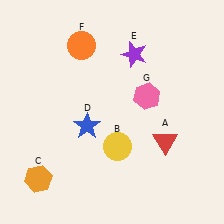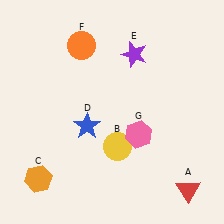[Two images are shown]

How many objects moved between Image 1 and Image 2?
2 objects moved between the two images.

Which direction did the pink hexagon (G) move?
The pink hexagon (G) moved down.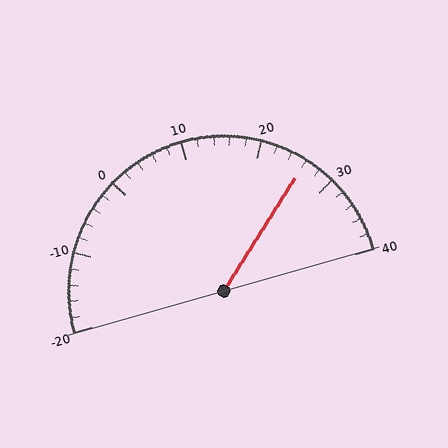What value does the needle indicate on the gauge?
The needle indicates approximately 26.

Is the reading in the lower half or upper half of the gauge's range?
The reading is in the upper half of the range (-20 to 40).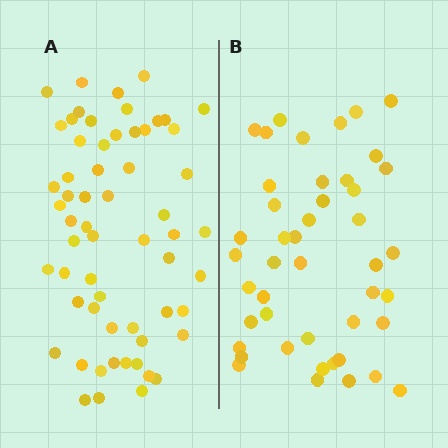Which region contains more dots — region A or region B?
Region A (the left region) has more dots.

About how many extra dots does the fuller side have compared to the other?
Region A has approximately 15 more dots than region B.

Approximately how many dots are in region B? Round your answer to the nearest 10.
About 40 dots. (The exact count is 45, which rounds to 40.)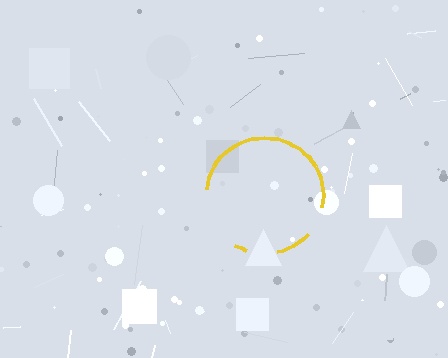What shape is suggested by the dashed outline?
The dashed outline suggests a circle.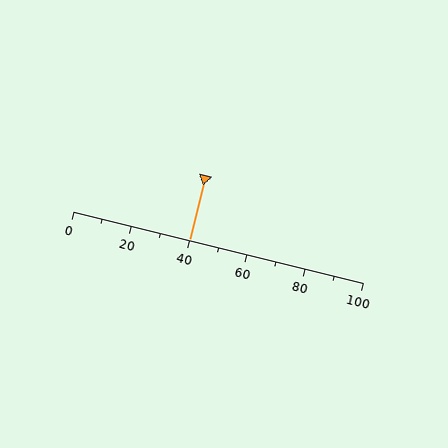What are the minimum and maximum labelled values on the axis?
The axis runs from 0 to 100.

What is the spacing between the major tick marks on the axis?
The major ticks are spaced 20 apart.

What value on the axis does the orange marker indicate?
The marker indicates approximately 40.